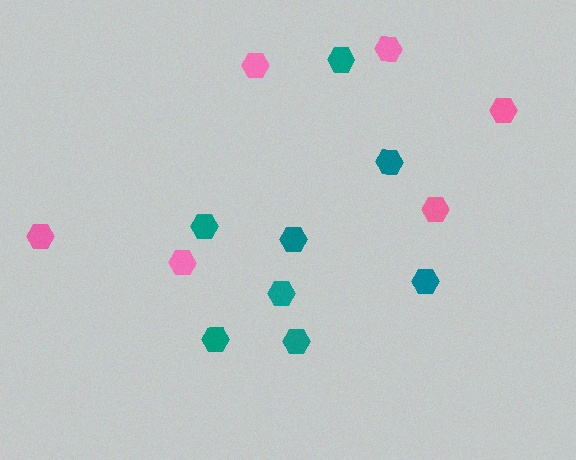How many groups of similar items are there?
There are 2 groups: one group of teal hexagons (8) and one group of pink hexagons (6).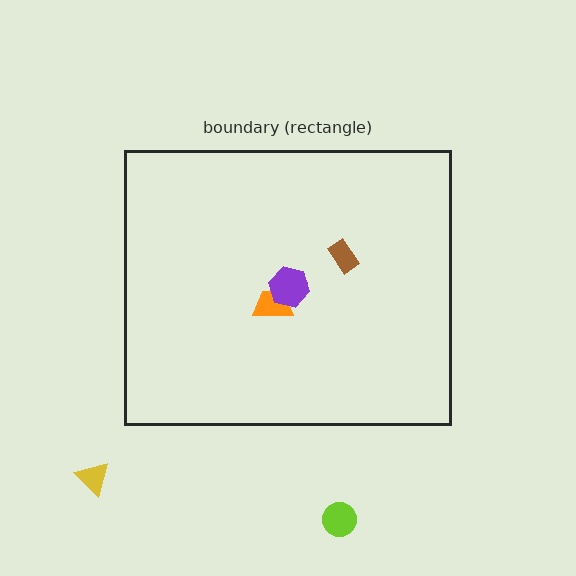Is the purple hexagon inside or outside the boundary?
Inside.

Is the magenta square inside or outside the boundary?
Inside.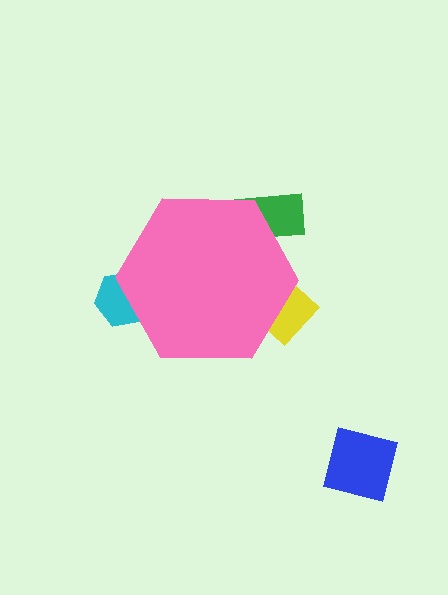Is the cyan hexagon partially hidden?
Yes, the cyan hexagon is partially hidden behind the pink hexagon.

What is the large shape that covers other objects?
A pink hexagon.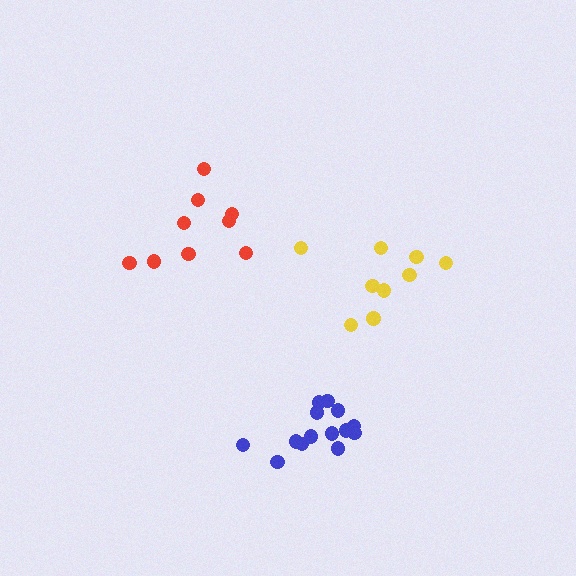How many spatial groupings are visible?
There are 3 spatial groupings.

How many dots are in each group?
Group 1: 9 dots, Group 2: 14 dots, Group 3: 9 dots (32 total).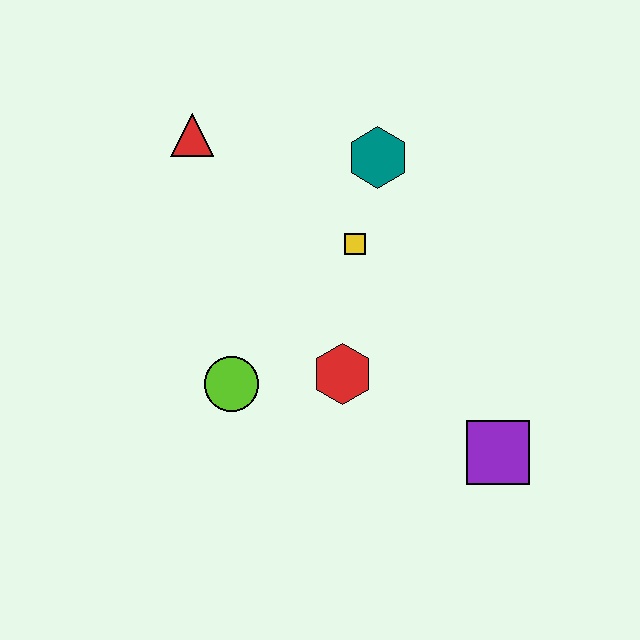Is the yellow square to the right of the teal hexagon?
No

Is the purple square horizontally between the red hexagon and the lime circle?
No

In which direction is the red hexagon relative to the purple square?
The red hexagon is to the left of the purple square.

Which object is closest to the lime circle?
The red hexagon is closest to the lime circle.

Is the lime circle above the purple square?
Yes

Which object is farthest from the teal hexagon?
The purple square is farthest from the teal hexagon.